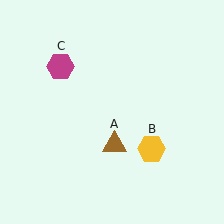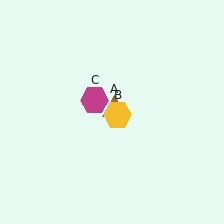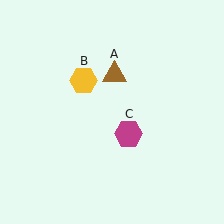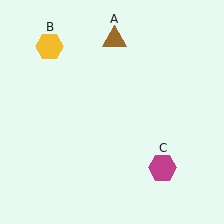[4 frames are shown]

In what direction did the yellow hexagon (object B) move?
The yellow hexagon (object B) moved up and to the left.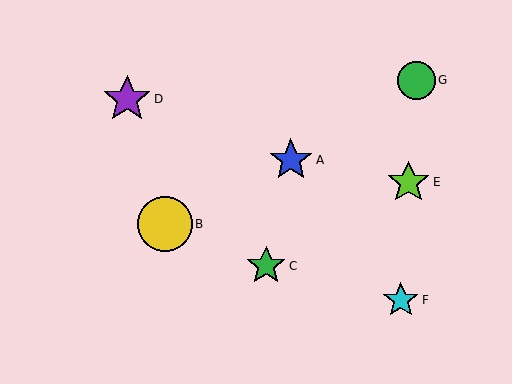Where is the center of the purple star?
The center of the purple star is at (127, 99).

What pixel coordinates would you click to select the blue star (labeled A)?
Click at (291, 160) to select the blue star A.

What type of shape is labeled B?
Shape B is a yellow circle.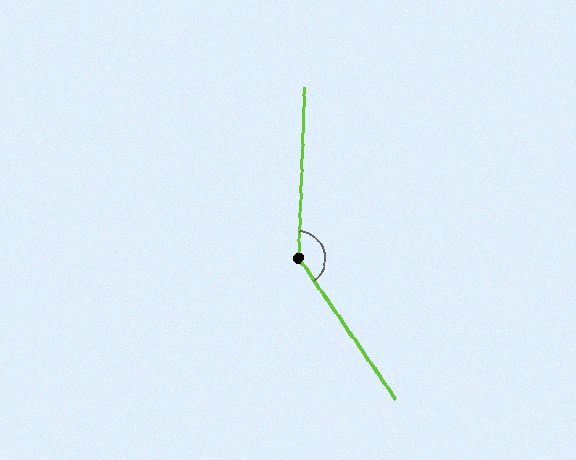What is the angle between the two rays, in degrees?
Approximately 143 degrees.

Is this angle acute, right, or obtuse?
It is obtuse.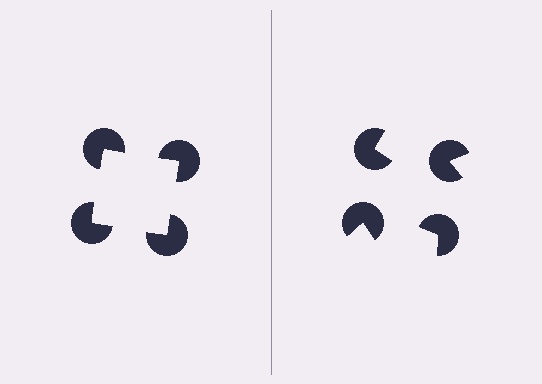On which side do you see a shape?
An illusory square appears on the left side. On the right side the wedge cuts are rotated, so no coherent shape forms.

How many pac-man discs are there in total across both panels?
8 — 4 on each side.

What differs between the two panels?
The pac-man discs are positioned identically on both sides; only the wedge orientations differ. On the left they align to a square; on the right they are misaligned.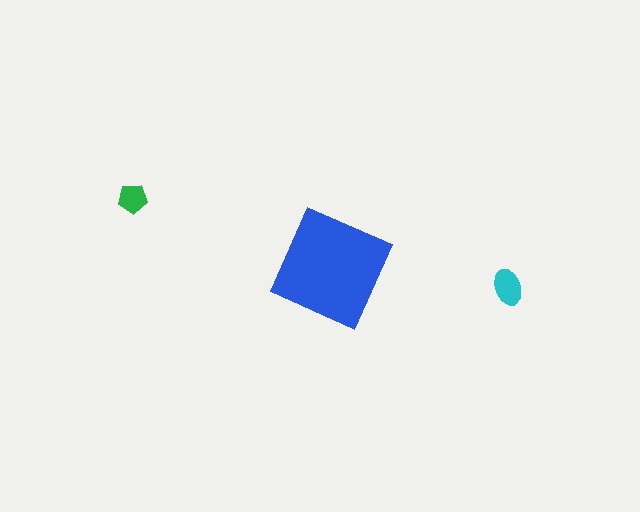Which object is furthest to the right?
The cyan ellipse is rightmost.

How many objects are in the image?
There are 3 objects in the image.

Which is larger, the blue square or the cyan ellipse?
The blue square.